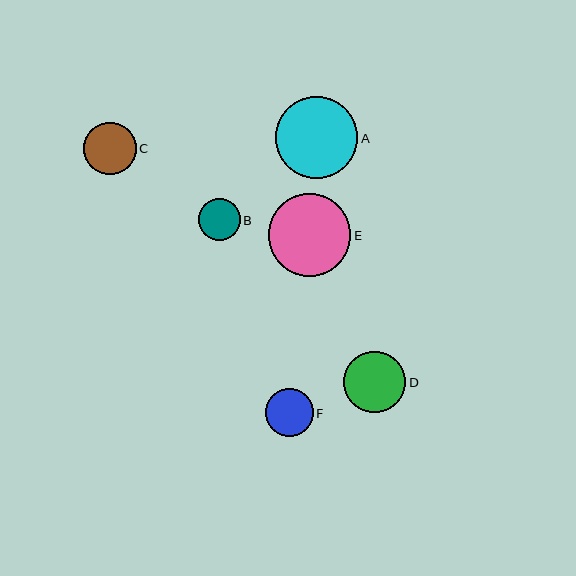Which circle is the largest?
Circle A is the largest with a size of approximately 83 pixels.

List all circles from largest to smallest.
From largest to smallest: A, E, D, C, F, B.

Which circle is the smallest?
Circle B is the smallest with a size of approximately 42 pixels.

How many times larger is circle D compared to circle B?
Circle D is approximately 1.5 times the size of circle B.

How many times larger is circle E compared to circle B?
Circle E is approximately 2.0 times the size of circle B.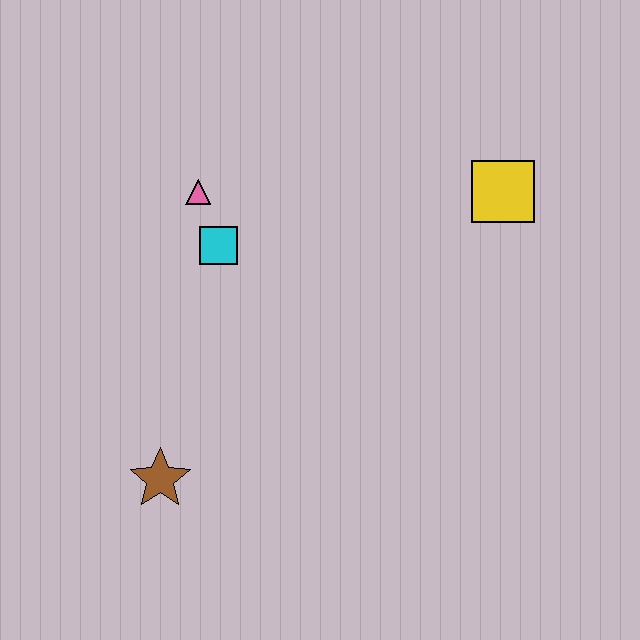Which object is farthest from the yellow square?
The brown star is farthest from the yellow square.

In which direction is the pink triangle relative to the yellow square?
The pink triangle is to the left of the yellow square.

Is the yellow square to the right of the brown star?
Yes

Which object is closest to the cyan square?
The pink triangle is closest to the cyan square.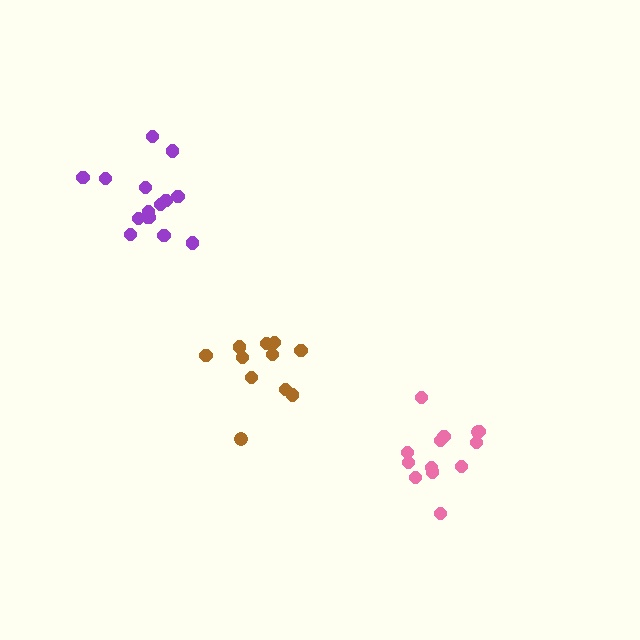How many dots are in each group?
Group 1: 11 dots, Group 2: 16 dots, Group 3: 13 dots (40 total).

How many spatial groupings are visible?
There are 3 spatial groupings.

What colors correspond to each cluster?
The clusters are colored: brown, purple, pink.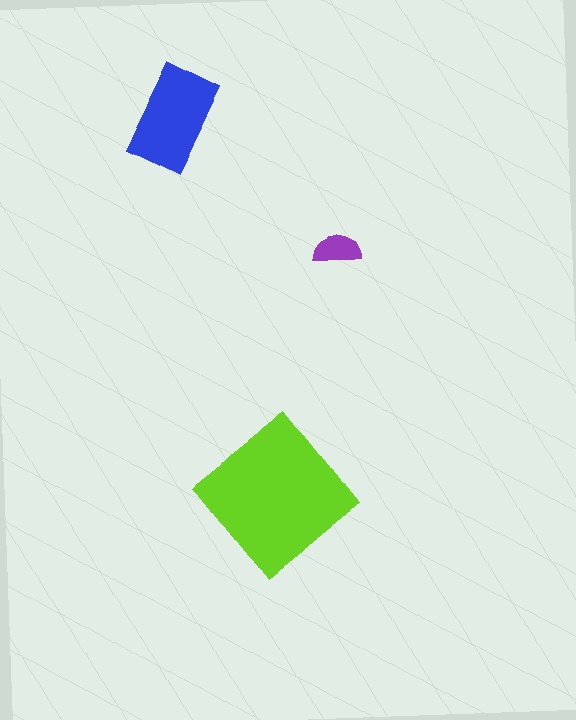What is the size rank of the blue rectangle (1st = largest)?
2nd.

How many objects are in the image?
There are 3 objects in the image.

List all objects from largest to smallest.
The lime diamond, the blue rectangle, the purple semicircle.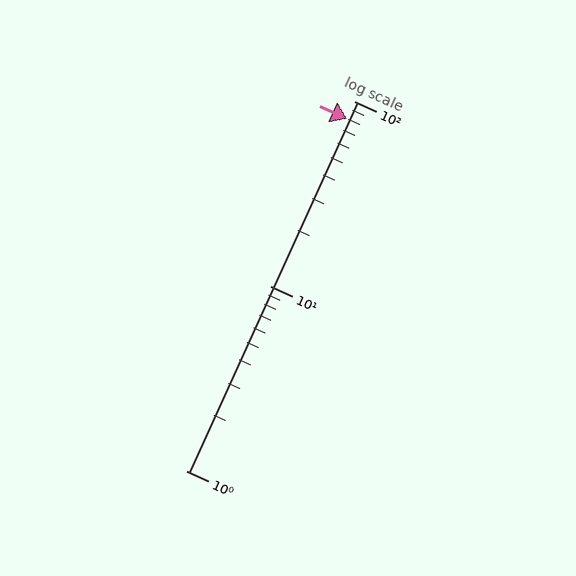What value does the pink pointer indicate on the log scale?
The pointer indicates approximately 80.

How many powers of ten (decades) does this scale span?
The scale spans 2 decades, from 1 to 100.